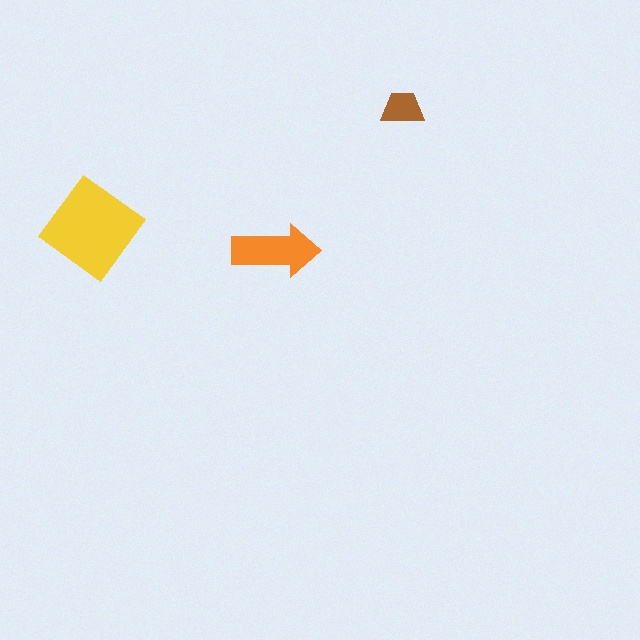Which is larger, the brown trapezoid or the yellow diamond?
The yellow diamond.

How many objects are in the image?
There are 3 objects in the image.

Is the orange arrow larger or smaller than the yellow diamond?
Smaller.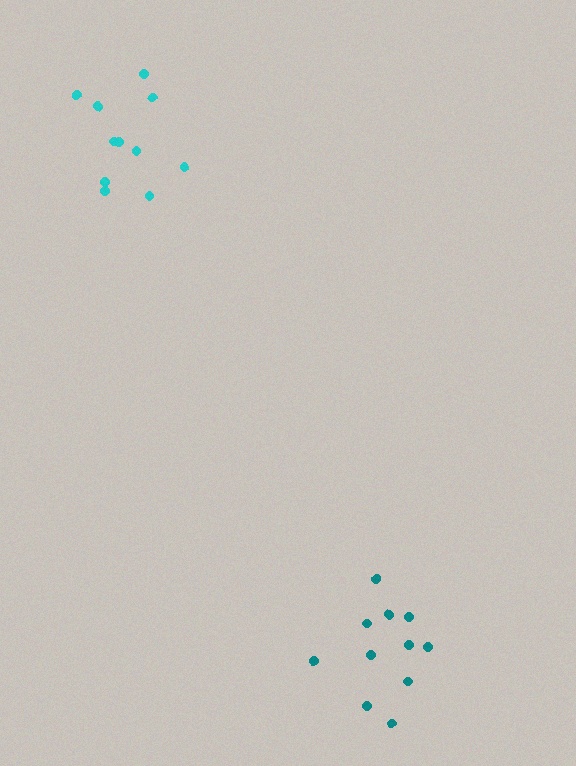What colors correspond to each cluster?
The clusters are colored: teal, cyan.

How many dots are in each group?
Group 1: 11 dots, Group 2: 11 dots (22 total).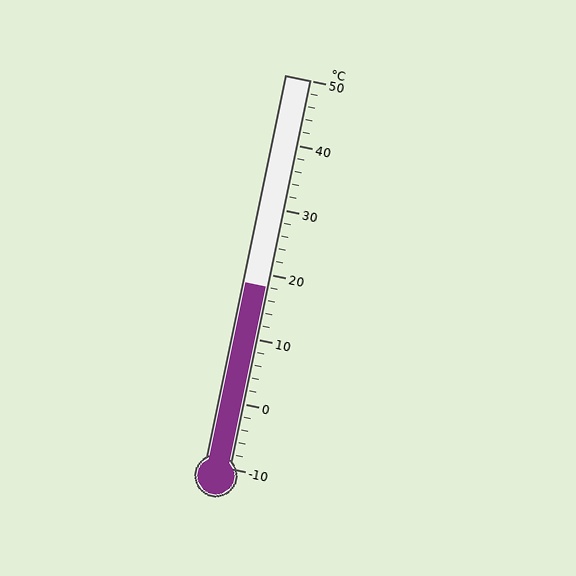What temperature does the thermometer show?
The thermometer shows approximately 18°C.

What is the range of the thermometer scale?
The thermometer scale ranges from -10°C to 50°C.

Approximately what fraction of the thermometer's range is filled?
The thermometer is filled to approximately 45% of its range.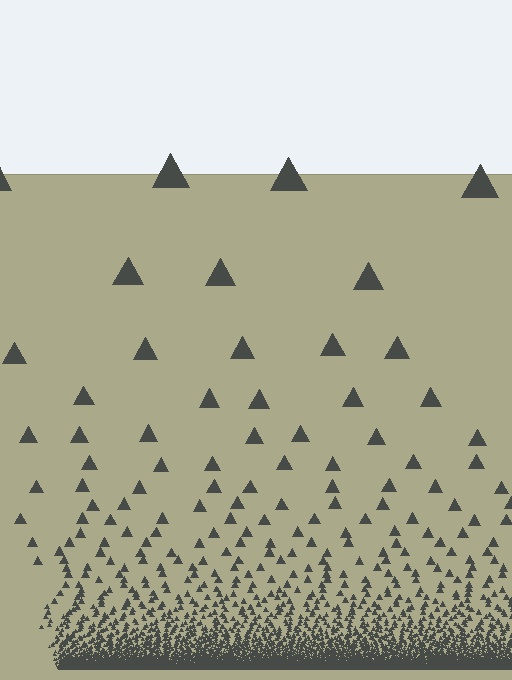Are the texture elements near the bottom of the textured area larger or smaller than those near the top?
Smaller. The gradient is inverted — elements near the bottom are smaller and denser.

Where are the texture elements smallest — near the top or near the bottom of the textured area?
Near the bottom.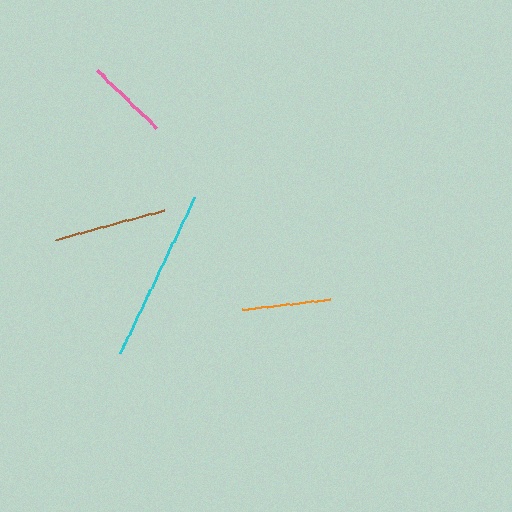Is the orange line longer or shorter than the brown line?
The brown line is longer than the orange line.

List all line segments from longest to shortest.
From longest to shortest: cyan, brown, orange, pink.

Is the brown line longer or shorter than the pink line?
The brown line is longer than the pink line.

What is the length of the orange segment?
The orange segment is approximately 88 pixels long.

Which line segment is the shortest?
The pink line is the shortest at approximately 83 pixels.